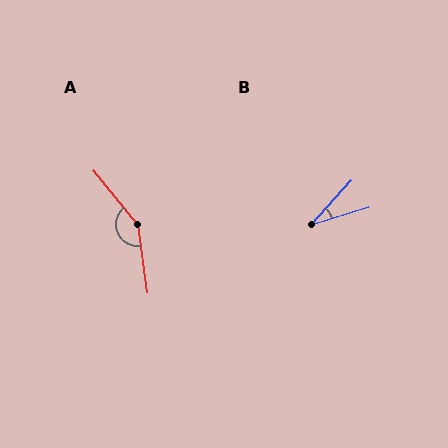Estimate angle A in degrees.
Approximately 149 degrees.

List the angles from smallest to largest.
B (31°), A (149°).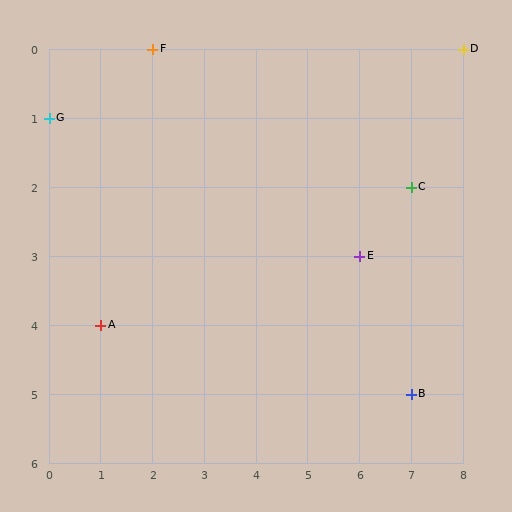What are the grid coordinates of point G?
Point G is at grid coordinates (0, 1).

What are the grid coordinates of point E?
Point E is at grid coordinates (6, 3).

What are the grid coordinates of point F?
Point F is at grid coordinates (2, 0).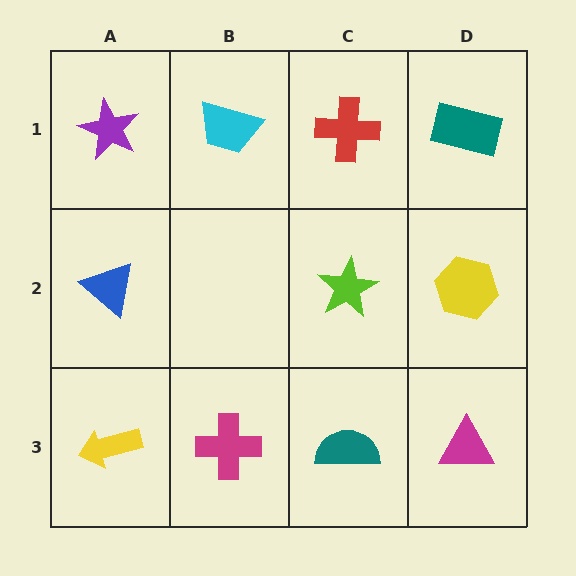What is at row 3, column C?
A teal semicircle.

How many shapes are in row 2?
3 shapes.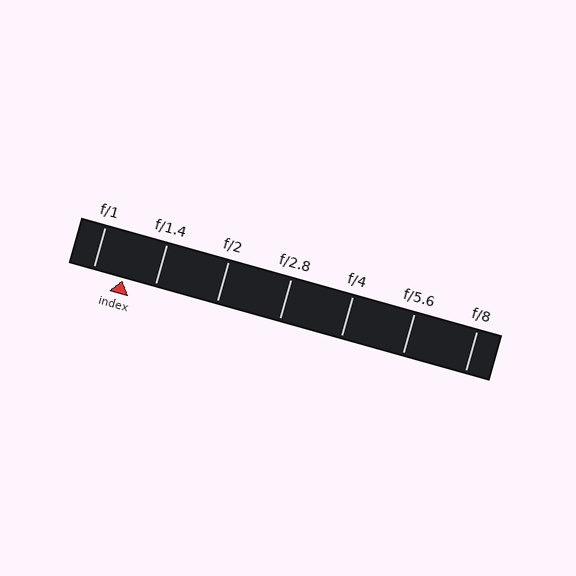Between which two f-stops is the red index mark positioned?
The index mark is between f/1 and f/1.4.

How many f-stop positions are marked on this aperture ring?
There are 7 f-stop positions marked.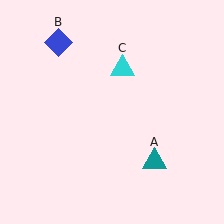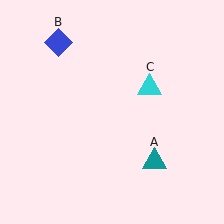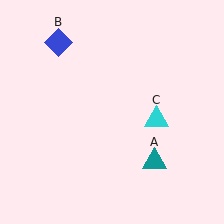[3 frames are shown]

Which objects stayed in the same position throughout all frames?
Teal triangle (object A) and blue diamond (object B) remained stationary.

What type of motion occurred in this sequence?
The cyan triangle (object C) rotated clockwise around the center of the scene.